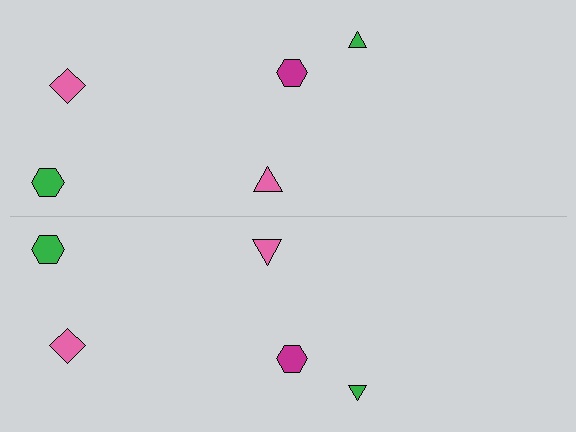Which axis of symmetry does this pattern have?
The pattern has a horizontal axis of symmetry running through the center of the image.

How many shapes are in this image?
There are 10 shapes in this image.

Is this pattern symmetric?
Yes, this pattern has bilateral (reflection) symmetry.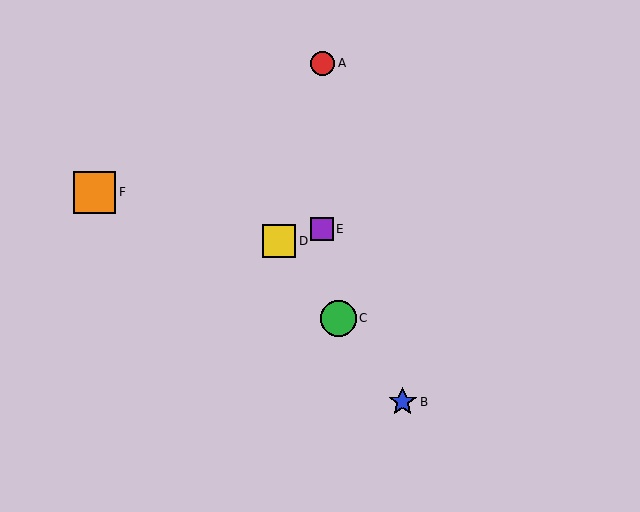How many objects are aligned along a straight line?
3 objects (B, C, D) are aligned along a straight line.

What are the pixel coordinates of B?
Object B is at (403, 402).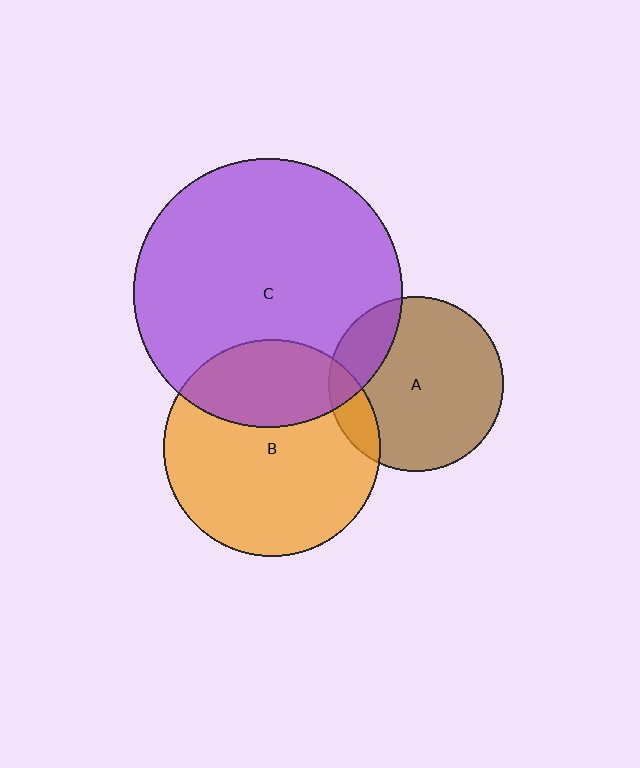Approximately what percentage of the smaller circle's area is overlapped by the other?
Approximately 20%.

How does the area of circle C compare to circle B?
Approximately 1.5 times.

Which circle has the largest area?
Circle C (purple).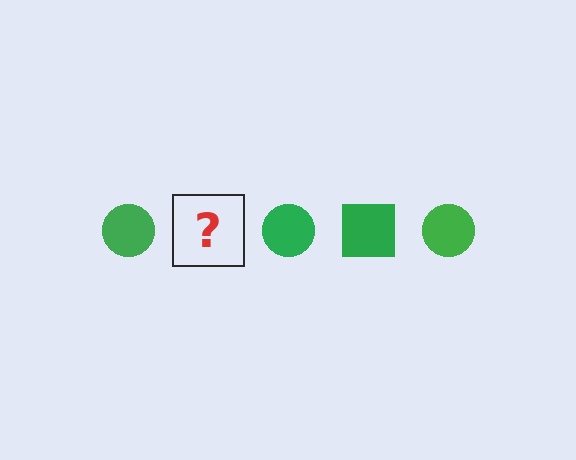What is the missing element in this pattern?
The missing element is a green square.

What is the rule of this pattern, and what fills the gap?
The rule is that the pattern cycles through circle, square shapes in green. The gap should be filled with a green square.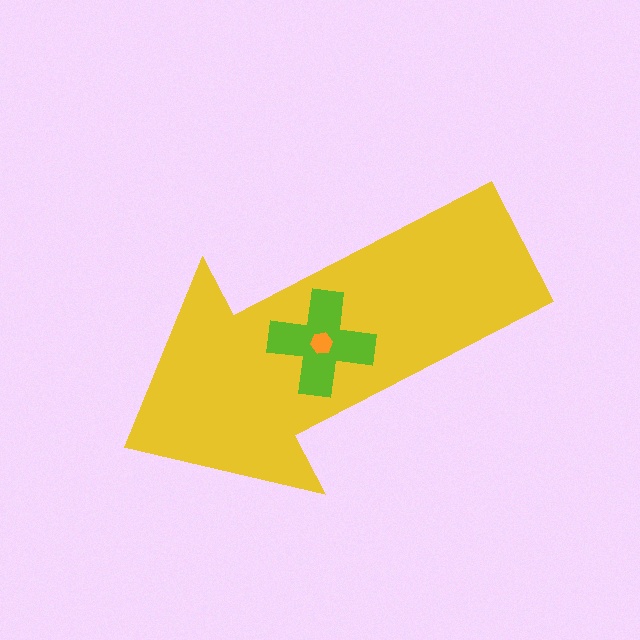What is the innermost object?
The orange hexagon.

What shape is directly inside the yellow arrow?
The lime cross.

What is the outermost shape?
The yellow arrow.